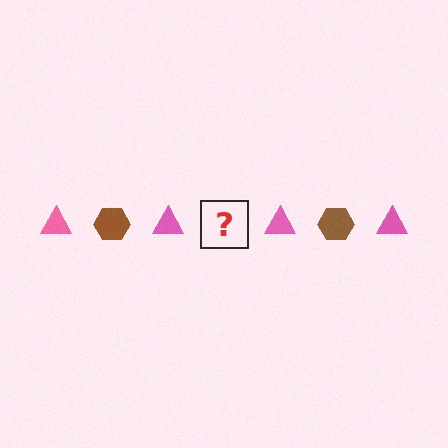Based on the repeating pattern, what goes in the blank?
The blank should be a brown hexagon.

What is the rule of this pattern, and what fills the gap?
The rule is that the pattern alternates between pink triangle and brown hexagon. The gap should be filled with a brown hexagon.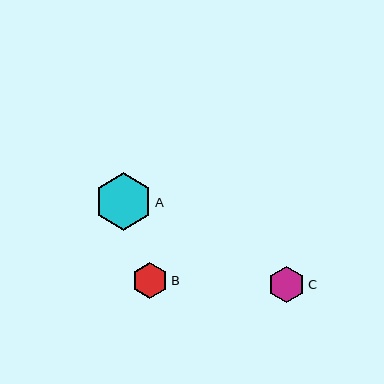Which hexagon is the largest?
Hexagon A is the largest with a size of approximately 57 pixels.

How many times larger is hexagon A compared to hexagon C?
Hexagon A is approximately 1.6 times the size of hexagon C.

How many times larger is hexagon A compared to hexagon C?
Hexagon A is approximately 1.6 times the size of hexagon C.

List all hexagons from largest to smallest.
From largest to smallest: A, C, B.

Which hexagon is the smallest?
Hexagon B is the smallest with a size of approximately 36 pixels.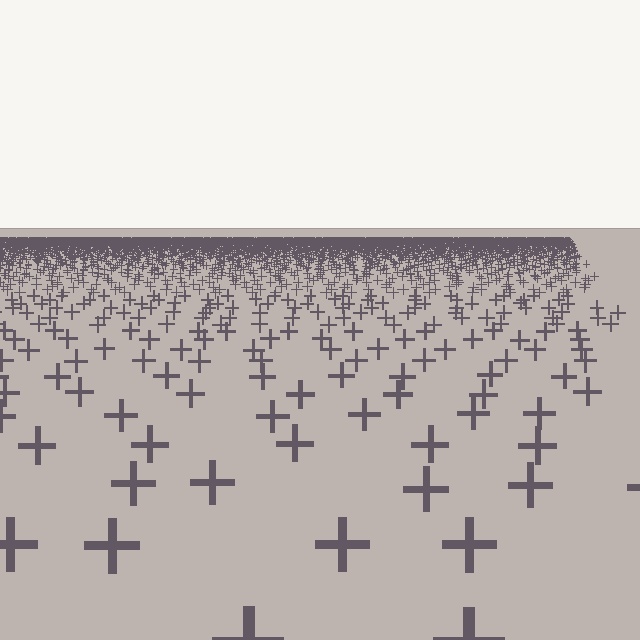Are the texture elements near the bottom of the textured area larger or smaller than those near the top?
Larger. Near the bottom, elements are closer to the viewer and appear at a bigger on-screen size.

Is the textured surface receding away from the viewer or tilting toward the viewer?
The surface is receding away from the viewer. Texture elements get smaller and denser toward the top.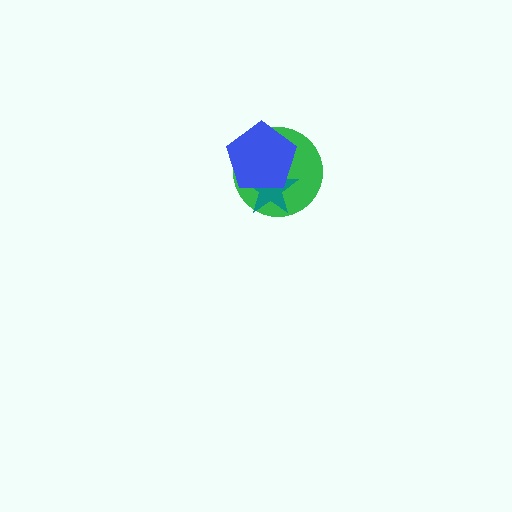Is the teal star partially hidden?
Yes, it is partially covered by another shape.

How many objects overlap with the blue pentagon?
2 objects overlap with the blue pentagon.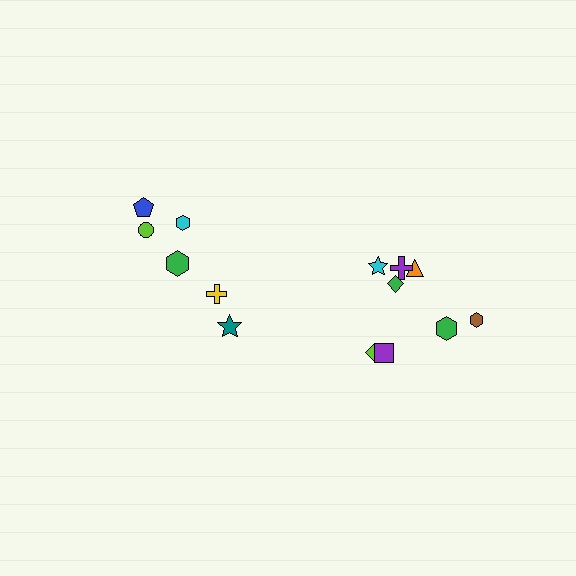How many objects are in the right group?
There are 8 objects.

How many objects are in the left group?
There are 6 objects.